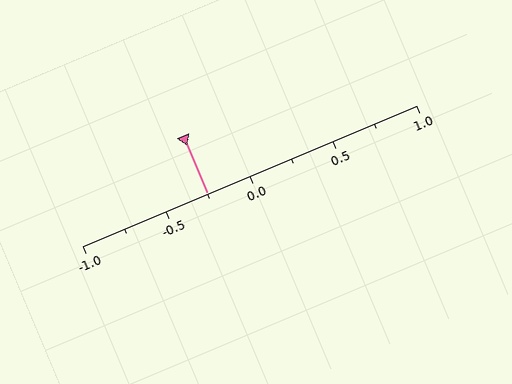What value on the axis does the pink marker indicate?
The marker indicates approximately -0.25.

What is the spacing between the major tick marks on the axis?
The major ticks are spaced 0.5 apart.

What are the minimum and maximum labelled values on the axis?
The axis runs from -1.0 to 1.0.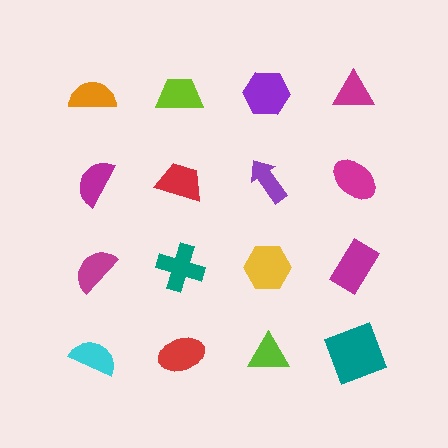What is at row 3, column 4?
A magenta rectangle.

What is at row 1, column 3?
A purple hexagon.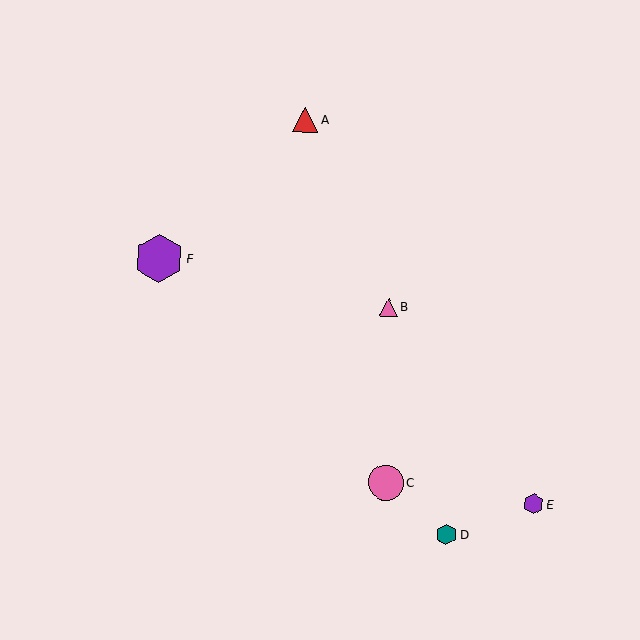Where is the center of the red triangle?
The center of the red triangle is at (305, 120).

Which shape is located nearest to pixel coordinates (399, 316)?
The pink triangle (labeled B) at (389, 307) is nearest to that location.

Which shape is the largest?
The purple hexagon (labeled F) is the largest.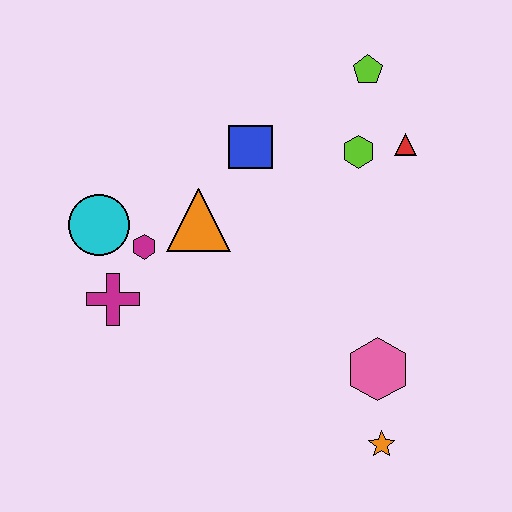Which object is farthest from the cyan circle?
The orange star is farthest from the cyan circle.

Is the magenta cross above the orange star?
Yes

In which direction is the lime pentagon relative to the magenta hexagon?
The lime pentagon is to the right of the magenta hexagon.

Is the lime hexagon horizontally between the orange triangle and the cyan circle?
No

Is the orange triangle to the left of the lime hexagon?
Yes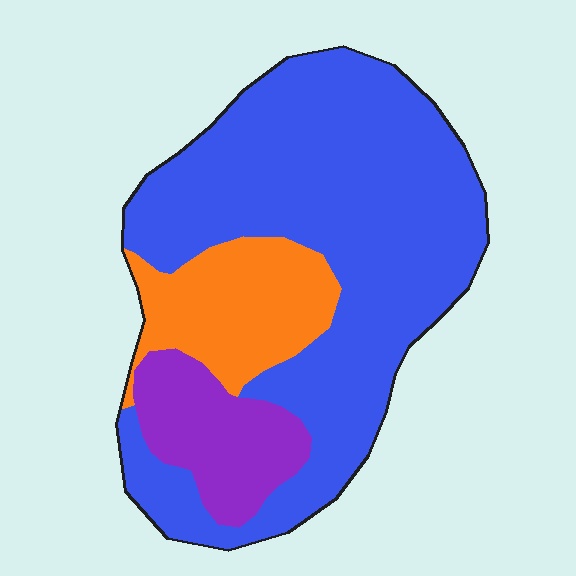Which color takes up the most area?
Blue, at roughly 70%.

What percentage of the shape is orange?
Orange covers 17% of the shape.